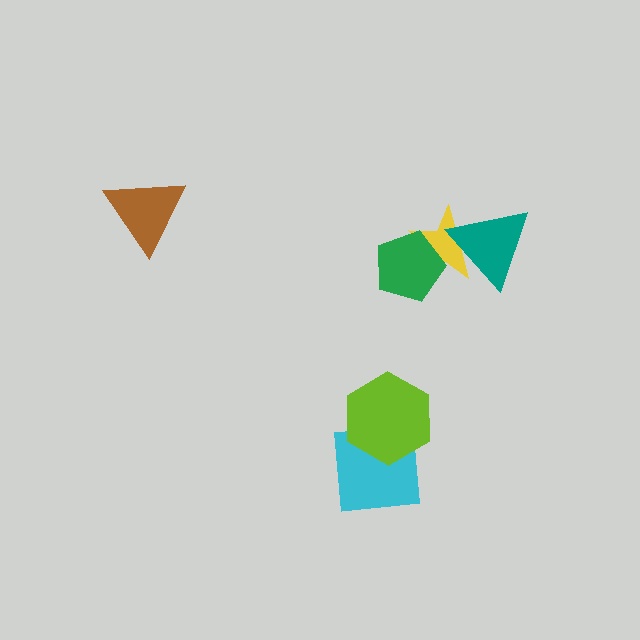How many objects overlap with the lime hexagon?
1 object overlaps with the lime hexagon.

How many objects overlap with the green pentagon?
1 object overlaps with the green pentagon.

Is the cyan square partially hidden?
Yes, it is partially covered by another shape.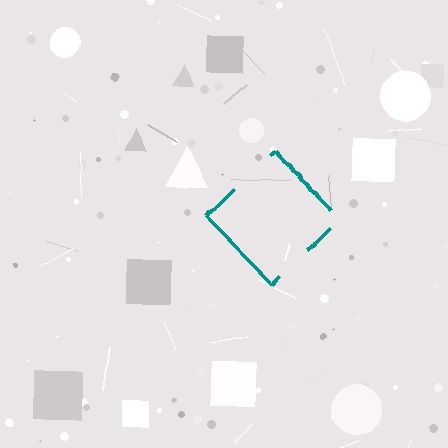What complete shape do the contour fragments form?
The contour fragments form a diamond.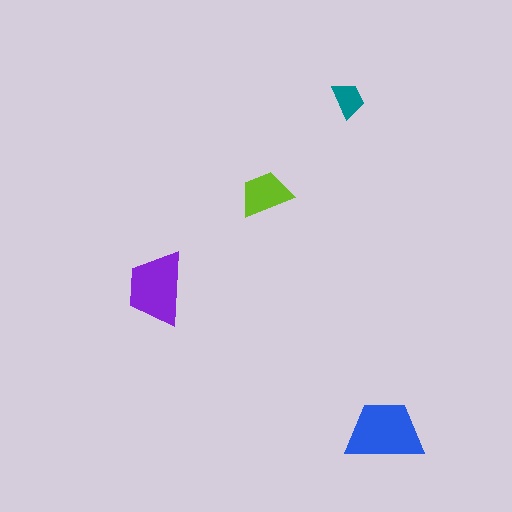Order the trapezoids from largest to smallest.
the blue one, the purple one, the lime one, the teal one.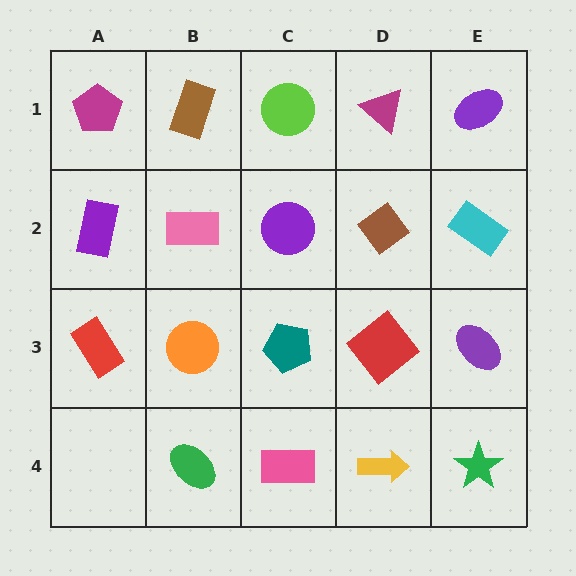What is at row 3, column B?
An orange circle.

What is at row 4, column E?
A green star.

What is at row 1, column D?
A magenta triangle.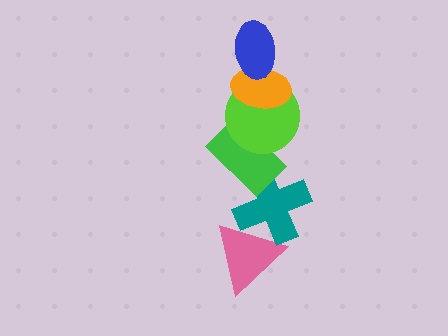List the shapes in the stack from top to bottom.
From top to bottom: the blue ellipse, the orange ellipse, the lime circle, the green rectangle, the teal cross, the pink triangle.